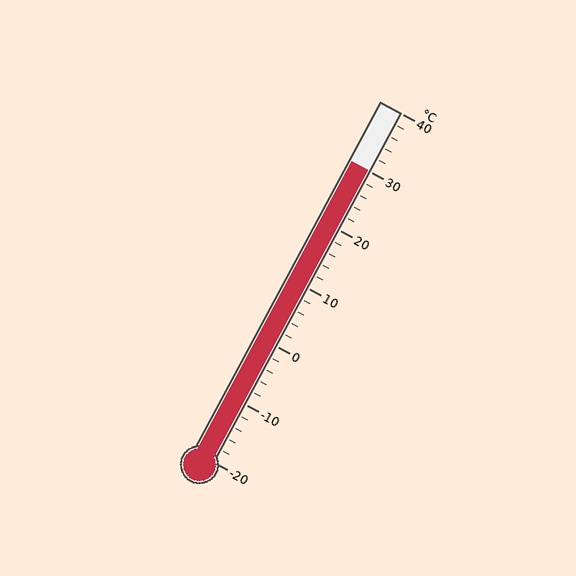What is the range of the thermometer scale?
The thermometer scale ranges from -20°C to 40°C.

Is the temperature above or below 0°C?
The temperature is above 0°C.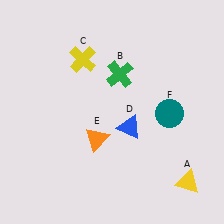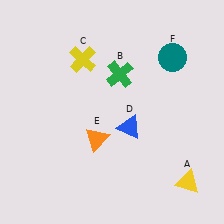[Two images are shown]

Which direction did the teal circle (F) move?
The teal circle (F) moved up.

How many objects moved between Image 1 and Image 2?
1 object moved between the two images.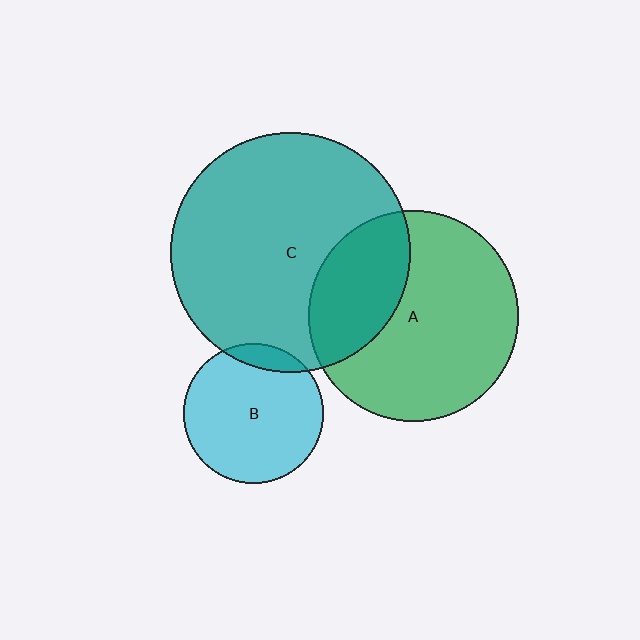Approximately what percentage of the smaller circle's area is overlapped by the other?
Approximately 10%.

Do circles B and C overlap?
Yes.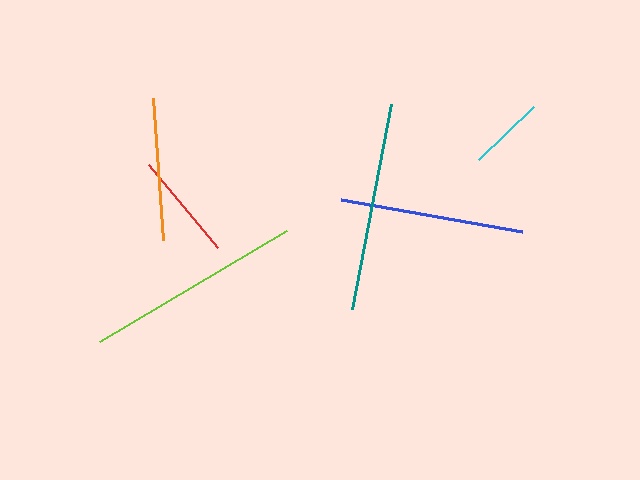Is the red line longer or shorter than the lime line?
The lime line is longer than the red line.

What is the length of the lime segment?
The lime segment is approximately 218 pixels long.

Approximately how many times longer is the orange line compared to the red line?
The orange line is approximately 1.3 times the length of the red line.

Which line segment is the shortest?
The cyan line is the shortest at approximately 77 pixels.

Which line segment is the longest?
The lime line is the longest at approximately 218 pixels.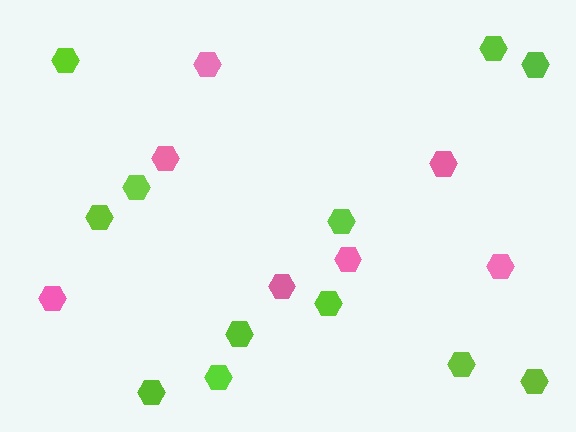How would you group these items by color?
There are 2 groups: one group of pink hexagons (7) and one group of lime hexagons (12).